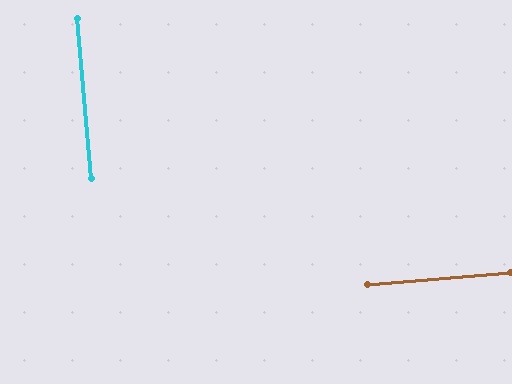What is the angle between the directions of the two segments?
Approximately 90 degrees.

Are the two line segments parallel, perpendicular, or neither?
Perpendicular — they meet at approximately 90°.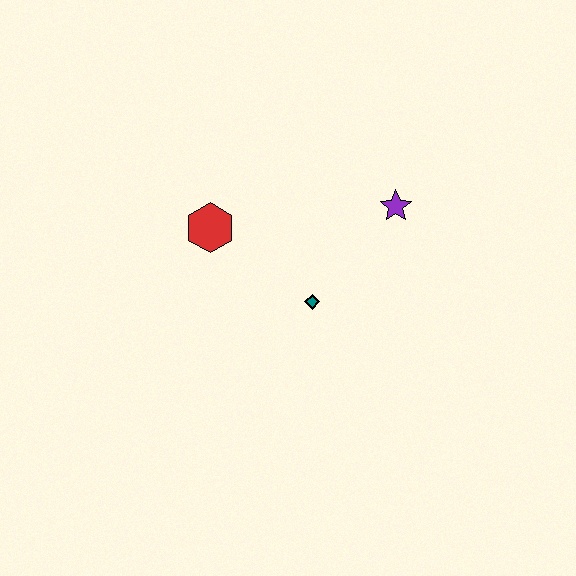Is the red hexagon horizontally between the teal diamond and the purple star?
No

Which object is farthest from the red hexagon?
The purple star is farthest from the red hexagon.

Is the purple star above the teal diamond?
Yes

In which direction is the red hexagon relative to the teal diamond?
The red hexagon is to the left of the teal diamond.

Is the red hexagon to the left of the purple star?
Yes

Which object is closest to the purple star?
The teal diamond is closest to the purple star.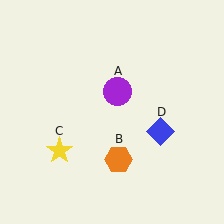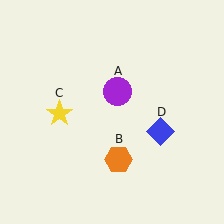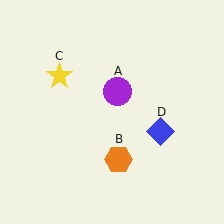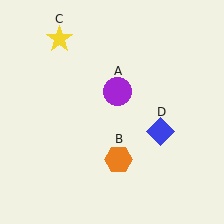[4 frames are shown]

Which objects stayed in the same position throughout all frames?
Purple circle (object A) and orange hexagon (object B) and blue diamond (object D) remained stationary.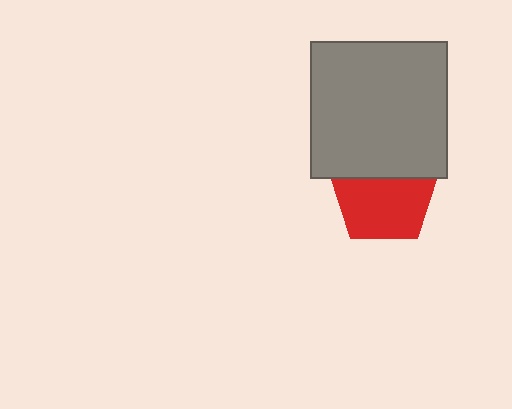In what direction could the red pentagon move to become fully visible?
The red pentagon could move down. That would shift it out from behind the gray square entirely.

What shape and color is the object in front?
The object in front is a gray square.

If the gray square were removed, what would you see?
You would see the complete red pentagon.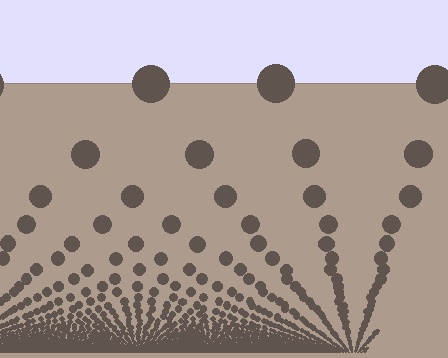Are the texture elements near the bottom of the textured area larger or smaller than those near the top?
Smaller. The gradient is inverted — elements near the bottom are smaller and denser.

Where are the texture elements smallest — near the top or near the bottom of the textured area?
Near the bottom.